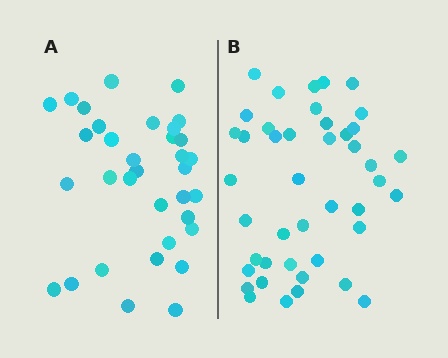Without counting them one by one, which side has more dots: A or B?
Region B (the right region) has more dots.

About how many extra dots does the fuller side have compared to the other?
Region B has roughly 8 or so more dots than region A.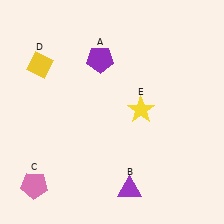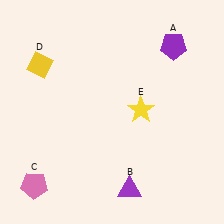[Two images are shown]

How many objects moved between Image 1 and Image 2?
1 object moved between the two images.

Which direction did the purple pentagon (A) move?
The purple pentagon (A) moved right.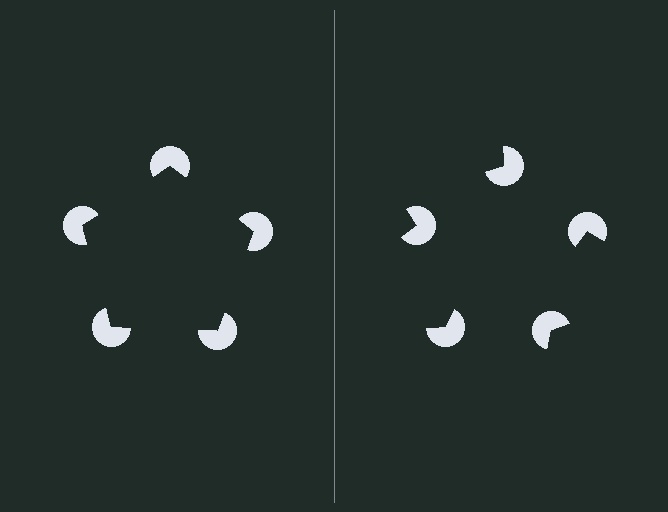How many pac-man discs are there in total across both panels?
10 — 5 on each side.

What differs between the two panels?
The pac-man discs are positioned identically on both sides; only the wedge orientations differ. On the left they align to a pentagon; on the right they are misaligned.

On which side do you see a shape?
An illusory pentagon appears on the left side. On the right side the wedge cuts are rotated, so no coherent shape forms.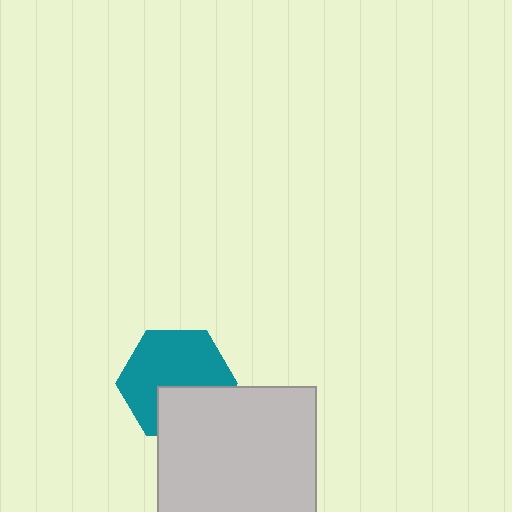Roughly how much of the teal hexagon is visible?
Most of it is visible (roughly 67%).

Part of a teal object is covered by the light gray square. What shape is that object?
It is a hexagon.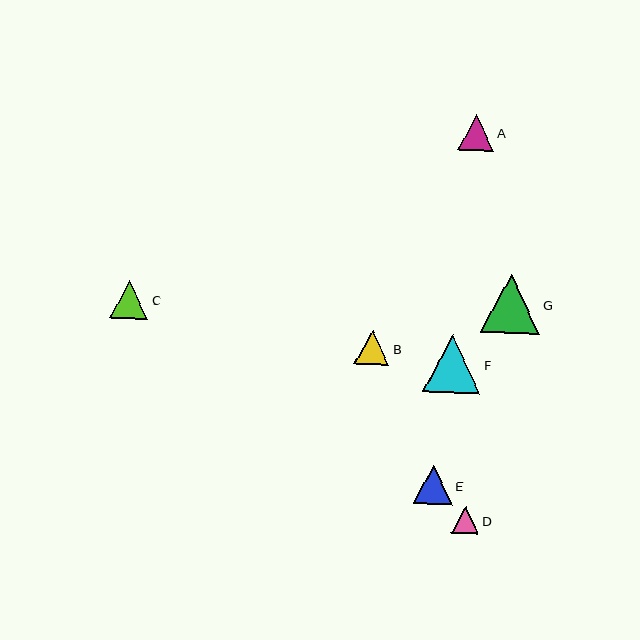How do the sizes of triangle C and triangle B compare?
Triangle C and triangle B are approximately the same size.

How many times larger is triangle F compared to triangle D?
Triangle F is approximately 2.1 times the size of triangle D.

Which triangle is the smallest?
Triangle D is the smallest with a size of approximately 27 pixels.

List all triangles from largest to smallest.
From largest to smallest: G, F, E, C, A, B, D.